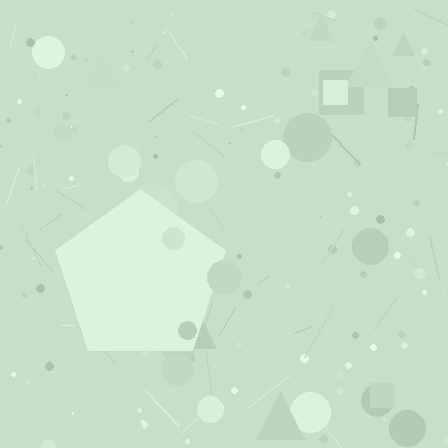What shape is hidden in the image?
A pentagon is hidden in the image.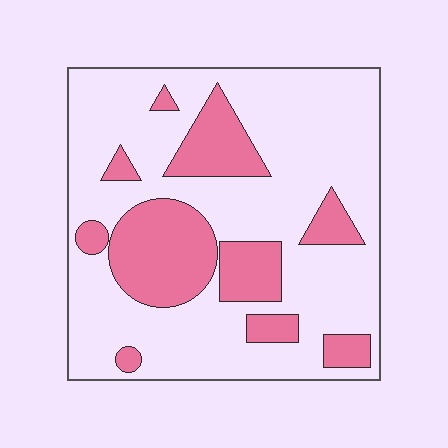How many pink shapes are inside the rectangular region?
10.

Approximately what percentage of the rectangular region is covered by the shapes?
Approximately 25%.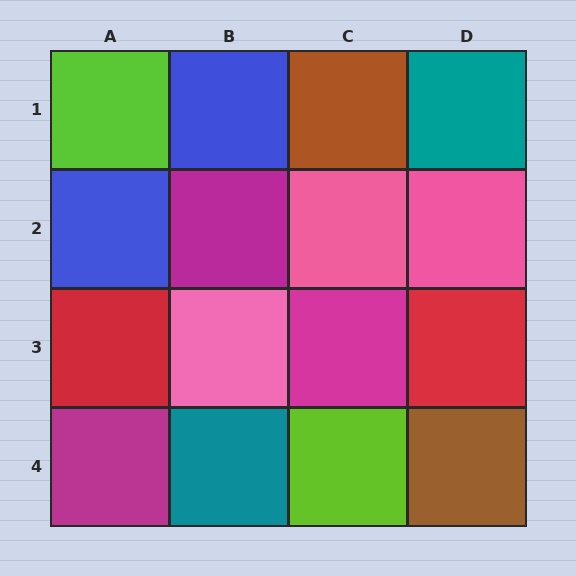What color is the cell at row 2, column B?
Magenta.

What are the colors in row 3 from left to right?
Red, pink, magenta, red.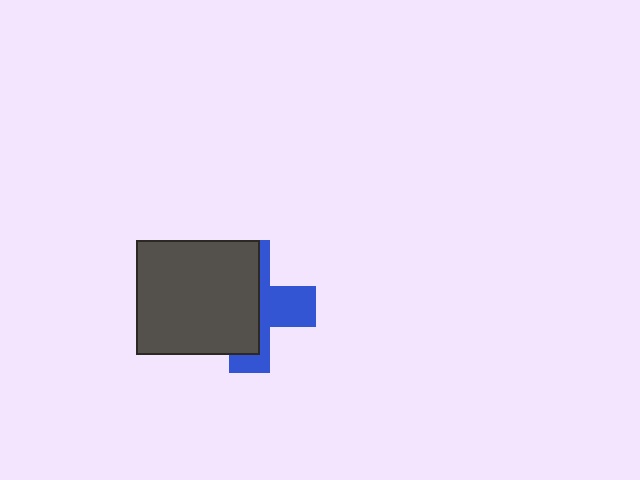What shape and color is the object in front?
The object in front is a dark gray rectangle.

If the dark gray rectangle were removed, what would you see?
You would see the complete blue cross.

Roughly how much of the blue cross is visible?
A small part of it is visible (roughly 41%).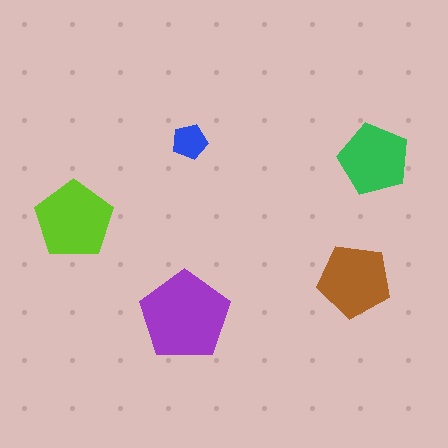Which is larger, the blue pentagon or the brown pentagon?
The brown one.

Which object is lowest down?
The purple pentagon is bottommost.